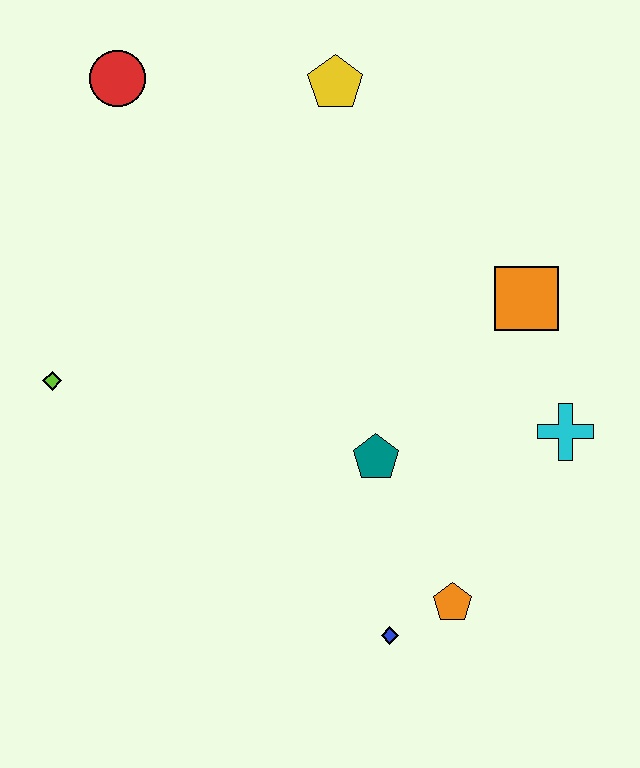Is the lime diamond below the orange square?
Yes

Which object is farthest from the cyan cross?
The red circle is farthest from the cyan cross.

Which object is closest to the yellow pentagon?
The red circle is closest to the yellow pentagon.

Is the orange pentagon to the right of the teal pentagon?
Yes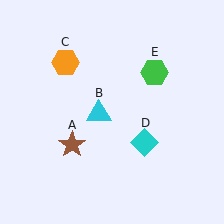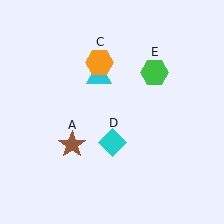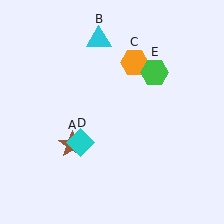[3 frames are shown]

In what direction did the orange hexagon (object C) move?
The orange hexagon (object C) moved right.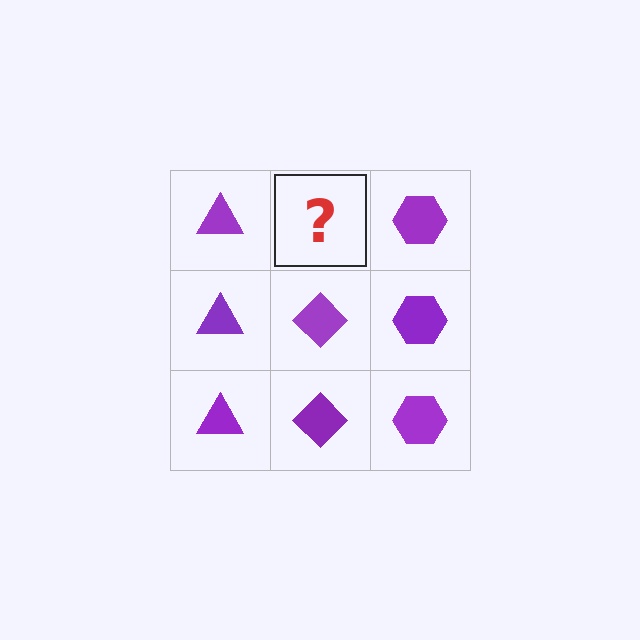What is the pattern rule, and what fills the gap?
The rule is that each column has a consistent shape. The gap should be filled with a purple diamond.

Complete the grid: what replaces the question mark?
The question mark should be replaced with a purple diamond.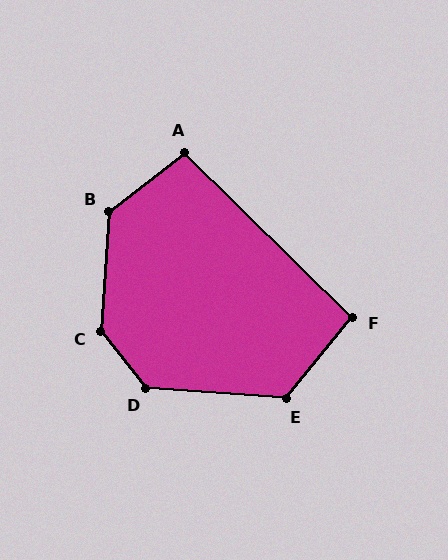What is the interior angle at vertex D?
Approximately 132 degrees (obtuse).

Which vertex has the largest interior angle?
C, at approximately 138 degrees.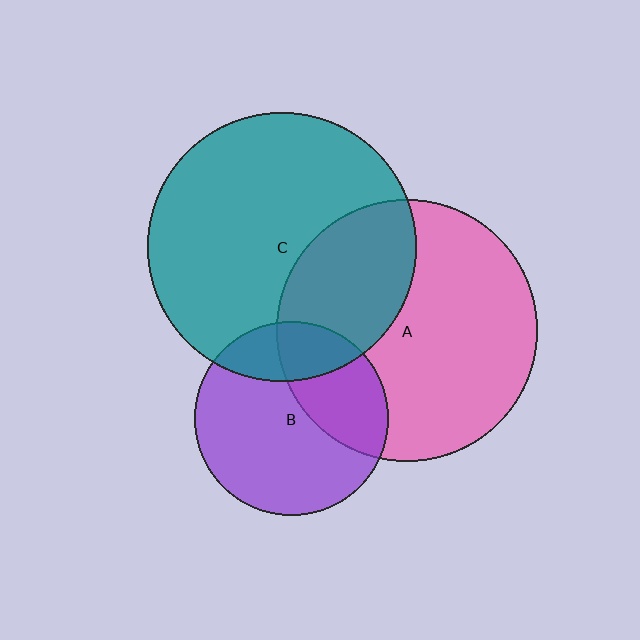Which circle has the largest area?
Circle C (teal).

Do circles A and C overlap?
Yes.